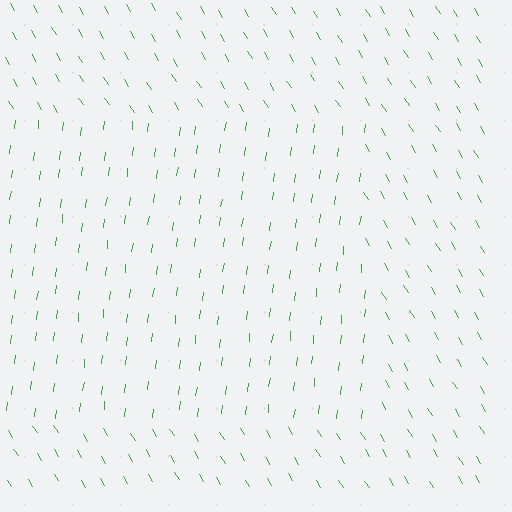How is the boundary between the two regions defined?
The boundary is defined purely by a change in line orientation (approximately 39 degrees difference). All lines are the same color and thickness.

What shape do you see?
I see a rectangle.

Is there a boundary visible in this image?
Yes, there is a texture boundary formed by a change in line orientation.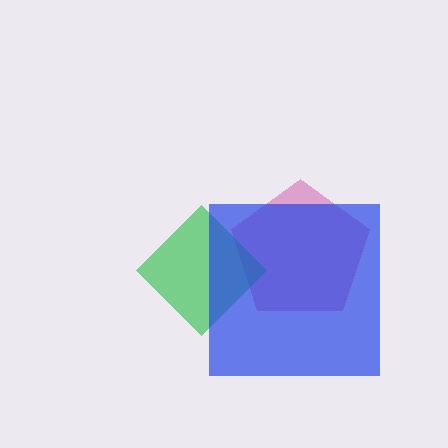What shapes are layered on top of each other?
The layered shapes are: a magenta pentagon, a green diamond, a blue square.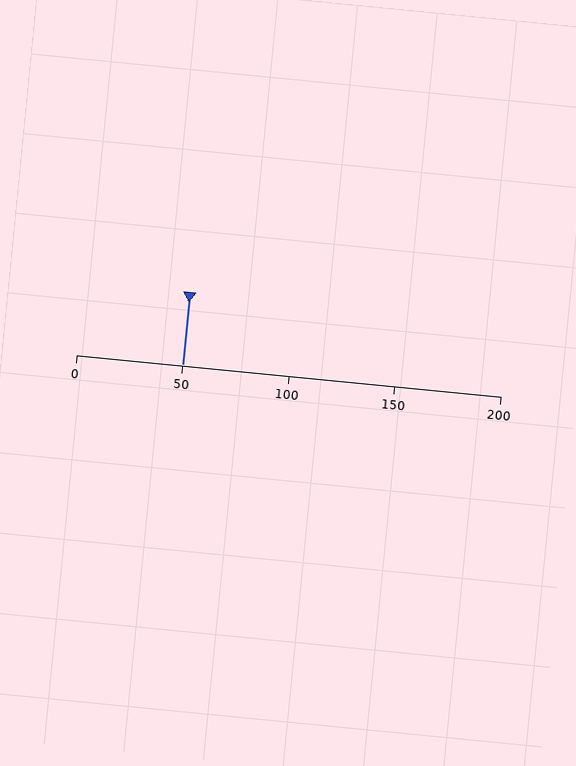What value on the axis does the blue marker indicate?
The marker indicates approximately 50.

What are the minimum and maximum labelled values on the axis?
The axis runs from 0 to 200.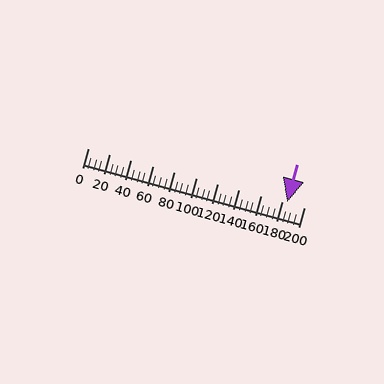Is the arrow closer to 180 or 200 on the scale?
The arrow is closer to 180.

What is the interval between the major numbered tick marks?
The major tick marks are spaced 20 units apart.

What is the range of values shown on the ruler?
The ruler shows values from 0 to 200.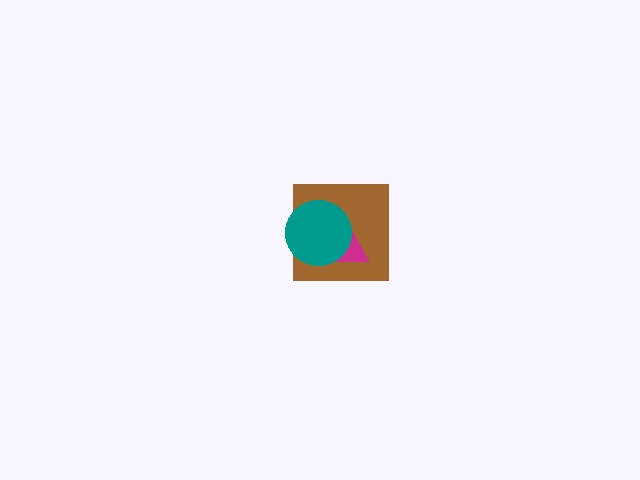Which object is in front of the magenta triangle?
The teal circle is in front of the magenta triangle.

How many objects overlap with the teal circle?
2 objects overlap with the teal circle.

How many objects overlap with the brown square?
2 objects overlap with the brown square.